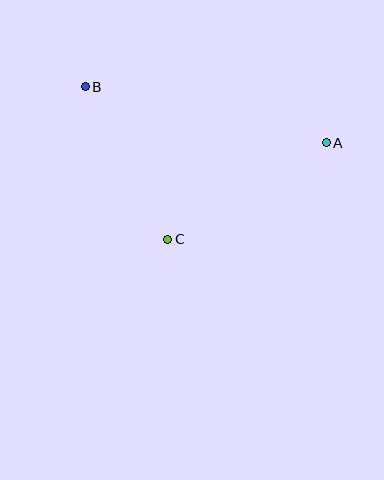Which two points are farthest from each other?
Points A and B are farthest from each other.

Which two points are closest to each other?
Points B and C are closest to each other.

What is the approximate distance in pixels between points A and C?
The distance between A and C is approximately 185 pixels.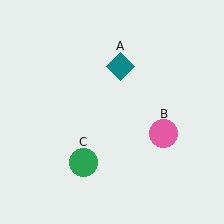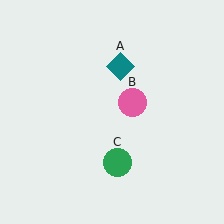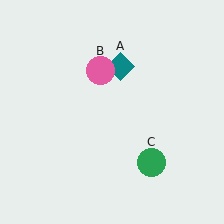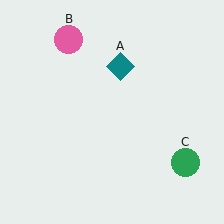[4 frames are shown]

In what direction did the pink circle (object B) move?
The pink circle (object B) moved up and to the left.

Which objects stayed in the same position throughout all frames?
Teal diamond (object A) remained stationary.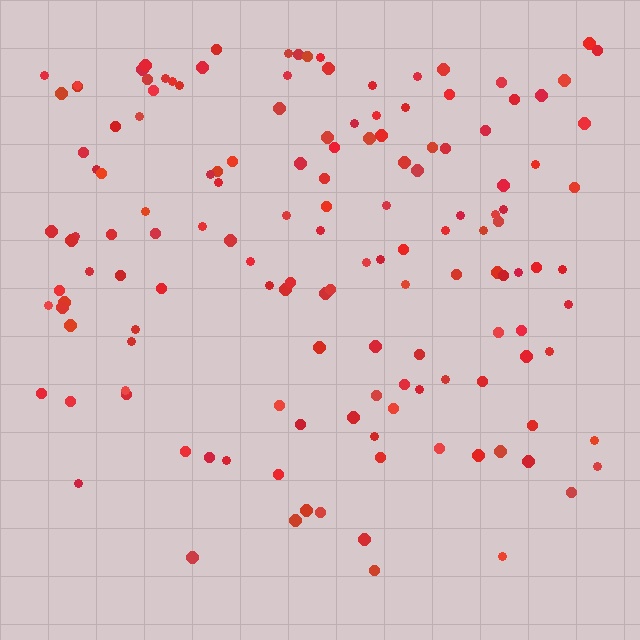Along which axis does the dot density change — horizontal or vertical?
Vertical.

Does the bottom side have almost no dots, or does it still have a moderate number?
Still a moderate number, just noticeably fewer than the top.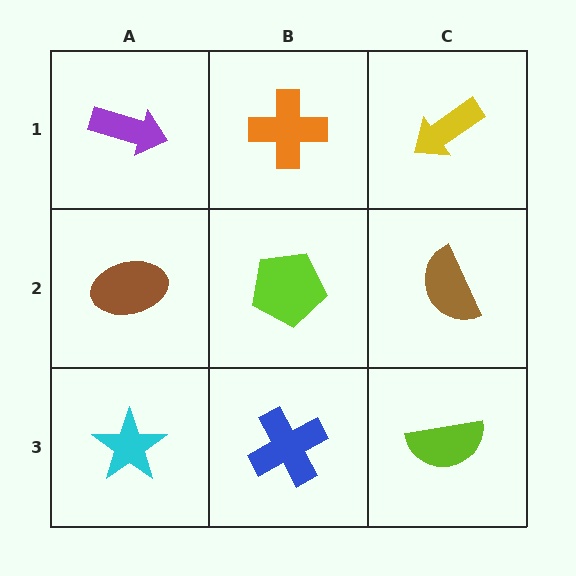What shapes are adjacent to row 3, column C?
A brown semicircle (row 2, column C), a blue cross (row 3, column B).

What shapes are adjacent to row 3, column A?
A brown ellipse (row 2, column A), a blue cross (row 3, column B).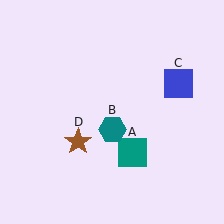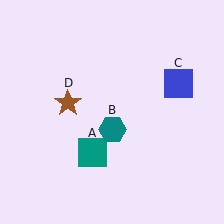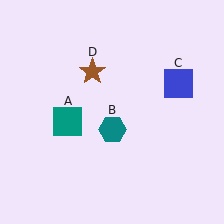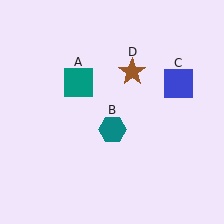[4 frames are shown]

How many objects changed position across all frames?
2 objects changed position: teal square (object A), brown star (object D).